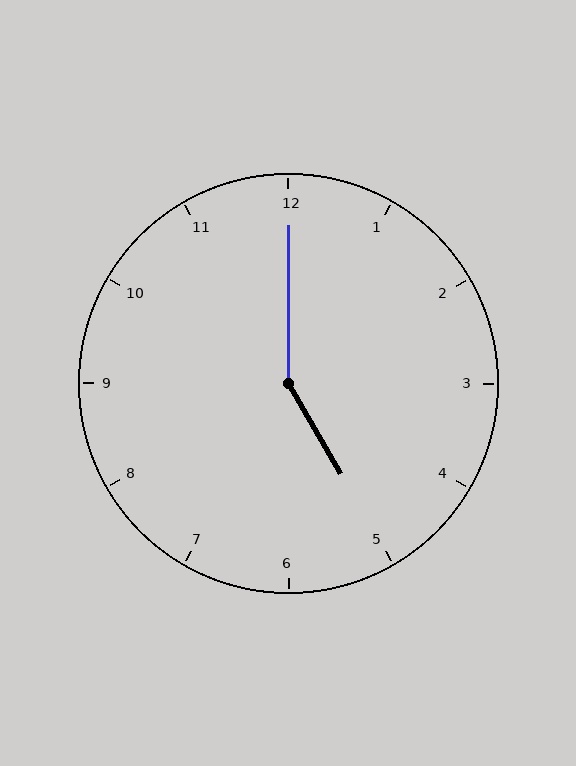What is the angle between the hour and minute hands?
Approximately 150 degrees.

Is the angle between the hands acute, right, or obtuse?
It is obtuse.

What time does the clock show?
5:00.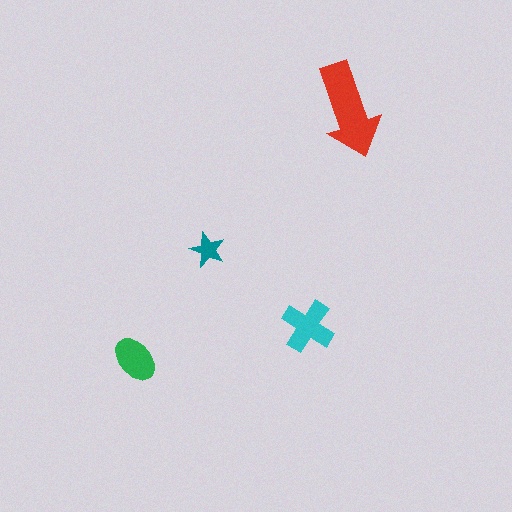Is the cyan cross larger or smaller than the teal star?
Larger.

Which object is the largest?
The red arrow.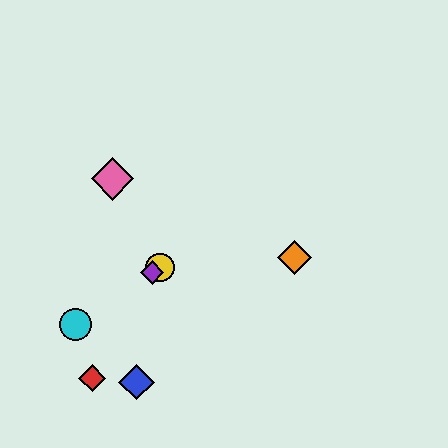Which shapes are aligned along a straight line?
The green diamond, the yellow circle, the purple diamond, the cyan circle are aligned along a straight line.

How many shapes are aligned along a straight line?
4 shapes (the green diamond, the yellow circle, the purple diamond, the cyan circle) are aligned along a straight line.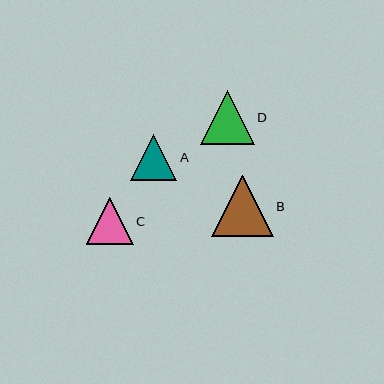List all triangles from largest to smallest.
From largest to smallest: B, D, C, A.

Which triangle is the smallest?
Triangle A is the smallest with a size of approximately 46 pixels.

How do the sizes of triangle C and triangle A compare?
Triangle C and triangle A are approximately the same size.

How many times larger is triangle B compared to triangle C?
Triangle B is approximately 1.3 times the size of triangle C.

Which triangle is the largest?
Triangle B is the largest with a size of approximately 61 pixels.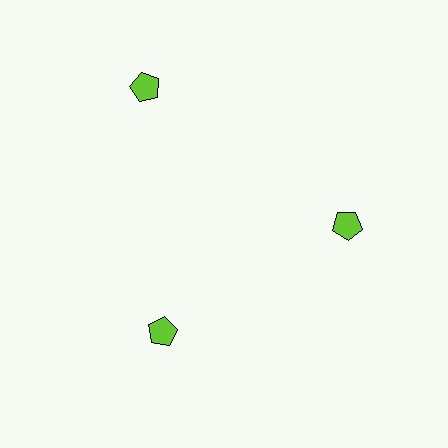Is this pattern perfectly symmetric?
No. The 3 lime pentagons are arranged in a ring, but one element near the 11 o'clock position is pushed outward from the center, breaking the 3-fold rotational symmetry.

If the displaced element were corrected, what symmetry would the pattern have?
It would have 3-fold rotational symmetry — the pattern would map onto itself every 120 degrees.